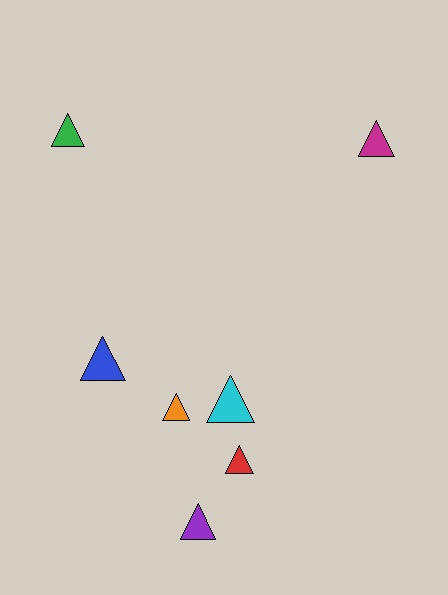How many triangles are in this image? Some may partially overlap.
There are 7 triangles.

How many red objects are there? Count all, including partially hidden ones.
There is 1 red object.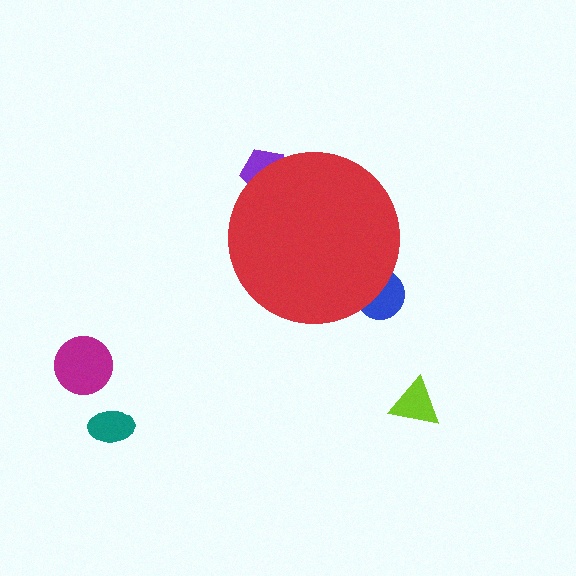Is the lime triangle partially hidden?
No, the lime triangle is fully visible.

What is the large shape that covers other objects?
A red circle.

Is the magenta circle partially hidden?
No, the magenta circle is fully visible.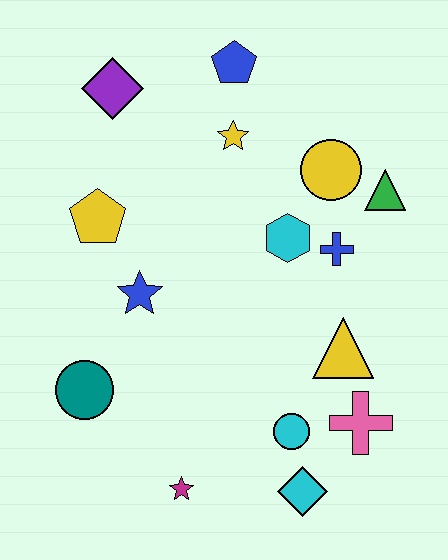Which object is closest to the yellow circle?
The green triangle is closest to the yellow circle.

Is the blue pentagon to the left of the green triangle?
Yes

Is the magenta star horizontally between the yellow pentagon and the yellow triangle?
Yes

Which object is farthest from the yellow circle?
The magenta star is farthest from the yellow circle.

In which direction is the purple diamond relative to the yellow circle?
The purple diamond is to the left of the yellow circle.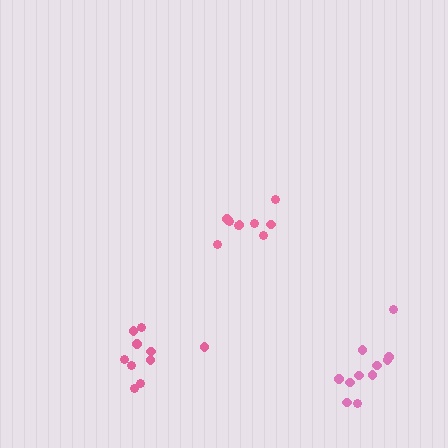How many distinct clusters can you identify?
There are 3 distinct clusters.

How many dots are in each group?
Group 1: 9 dots, Group 2: 10 dots, Group 3: 11 dots (30 total).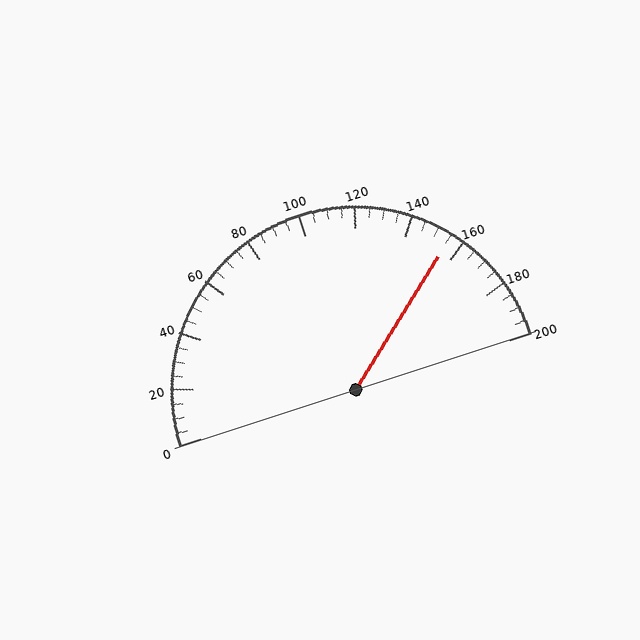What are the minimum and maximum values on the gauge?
The gauge ranges from 0 to 200.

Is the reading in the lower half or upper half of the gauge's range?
The reading is in the upper half of the range (0 to 200).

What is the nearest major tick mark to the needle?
The nearest major tick mark is 160.